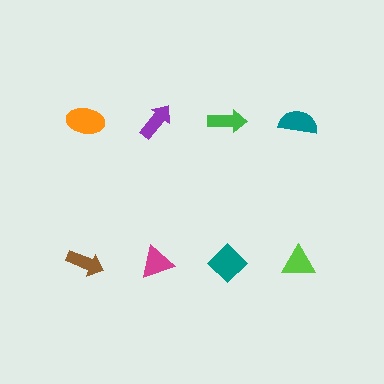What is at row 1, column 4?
A teal semicircle.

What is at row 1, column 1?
An orange ellipse.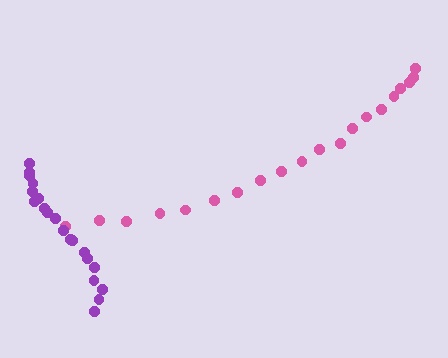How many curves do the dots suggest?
There are 2 distinct paths.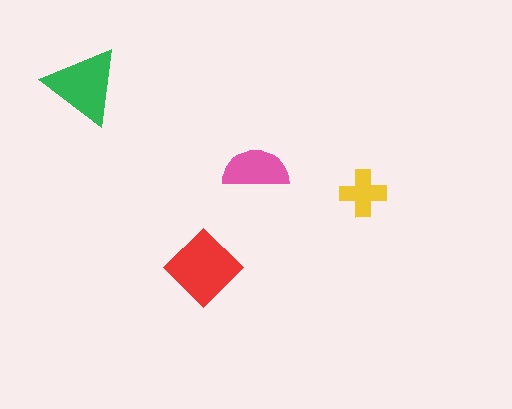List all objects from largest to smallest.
The red diamond, the green triangle, the pink semicircle, the yellow cross.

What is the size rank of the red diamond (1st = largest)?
1st.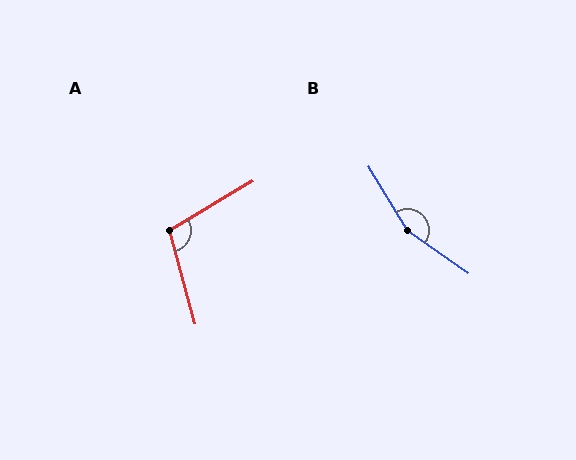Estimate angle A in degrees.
Approximately 105 degrees.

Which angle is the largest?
B, at approximately 157 degrees.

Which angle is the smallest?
A, at approximately 105 degrees.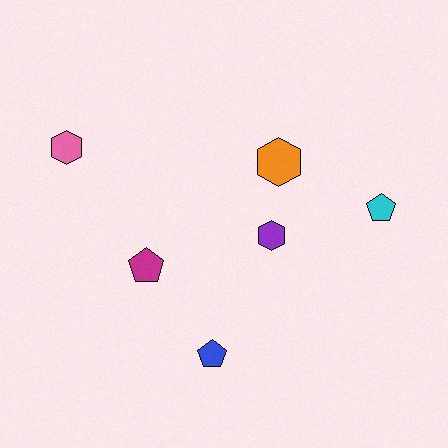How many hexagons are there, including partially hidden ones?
There are 3 hexagons.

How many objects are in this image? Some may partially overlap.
There are 6 objects.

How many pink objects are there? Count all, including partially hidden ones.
There is 1 pink object.